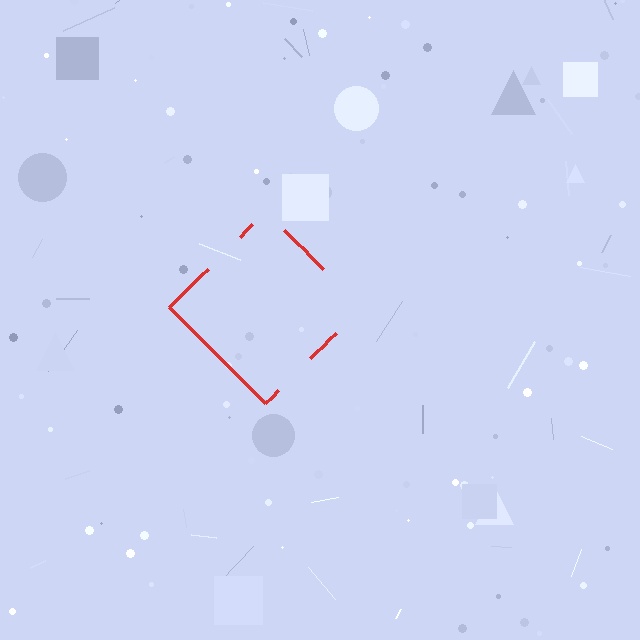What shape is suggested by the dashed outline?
The dashed outline suggests a diamond.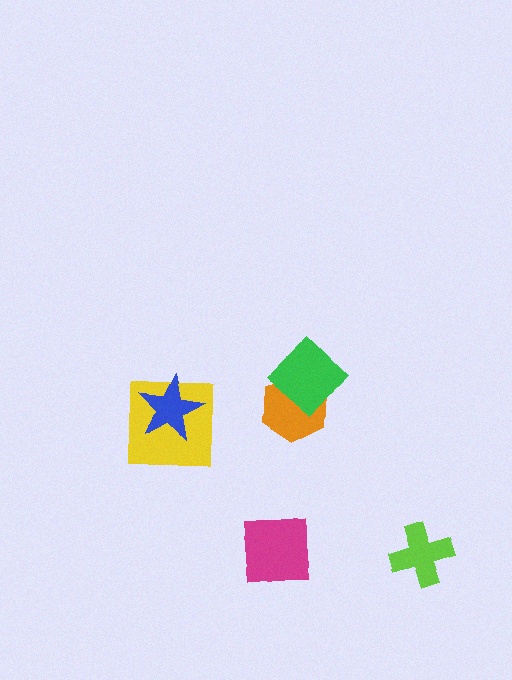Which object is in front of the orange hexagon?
The green diamond is in front of the orange hexagon.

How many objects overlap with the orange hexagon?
1 object overlaps with the orange hexagon.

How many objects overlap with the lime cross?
0 objects overlap with the lime cross.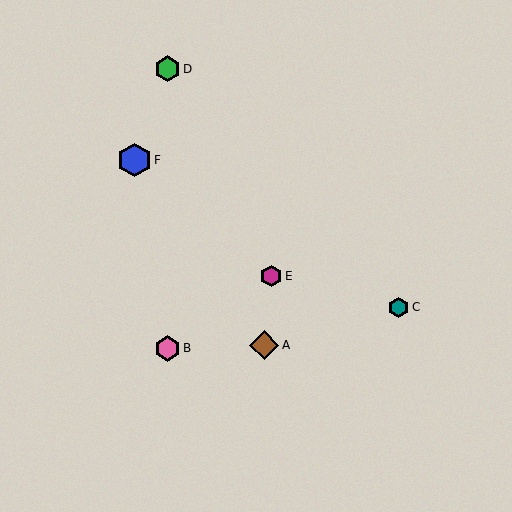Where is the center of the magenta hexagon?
The center of the magenta hexagon is at (271, 276).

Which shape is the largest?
The blue hexagon (labeled F) is the largest.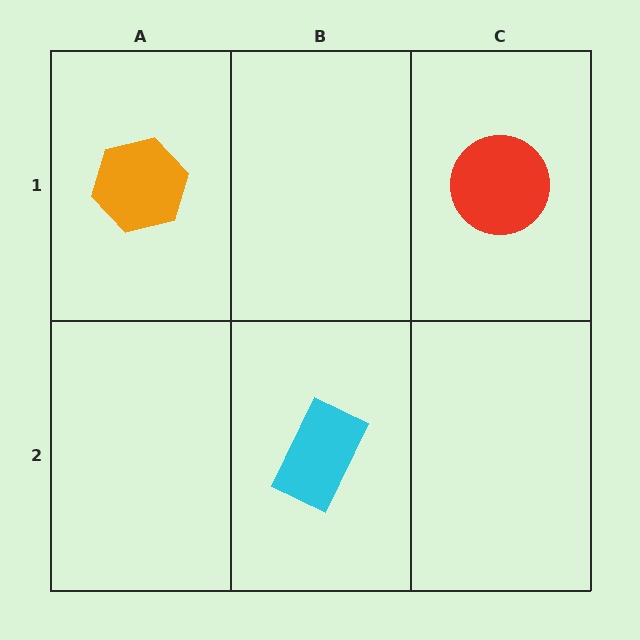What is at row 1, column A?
An orange hexagon.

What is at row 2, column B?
A cyan rectangle.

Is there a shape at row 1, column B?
No, that cell is empty.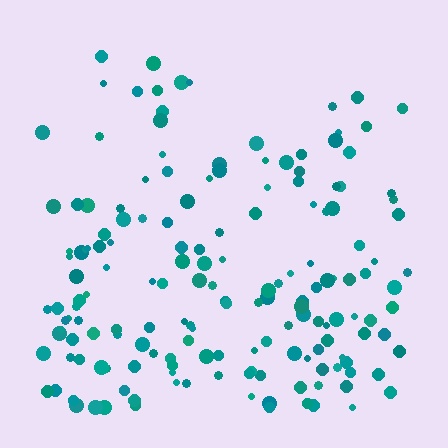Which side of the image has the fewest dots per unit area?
The top.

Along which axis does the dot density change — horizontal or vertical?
Vertical.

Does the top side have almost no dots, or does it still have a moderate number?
Still a moderate number, just noticeably fewer than the bottom.